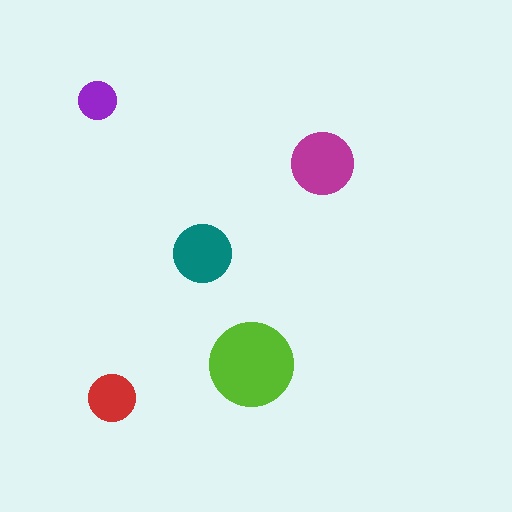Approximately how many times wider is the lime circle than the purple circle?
About 2 times wider.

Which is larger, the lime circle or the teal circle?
The lime one.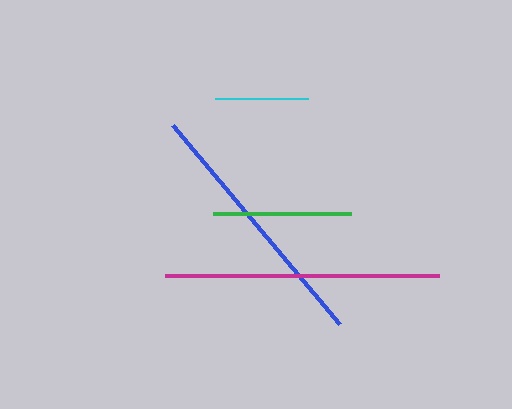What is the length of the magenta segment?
The magenta segment is approximately 274 pixels long.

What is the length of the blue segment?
The blue segment is approximately 260 pixels long.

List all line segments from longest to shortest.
From longest to shortest: magenta, blue, green, cyan.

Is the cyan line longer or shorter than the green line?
The green line is longer than the cyan line.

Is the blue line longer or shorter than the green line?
The blue line is longer than the green line.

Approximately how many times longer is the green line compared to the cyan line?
The green line is approximately 1.5 times the length of the cyan line.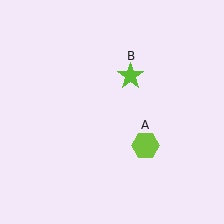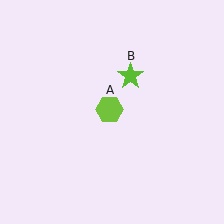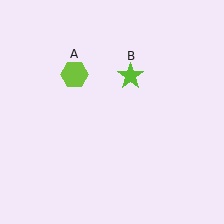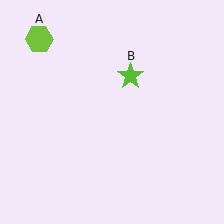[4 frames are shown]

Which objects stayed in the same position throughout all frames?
Lime star (object B) remained stationary.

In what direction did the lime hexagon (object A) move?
The lime hexagon (object A) moved up and to the left.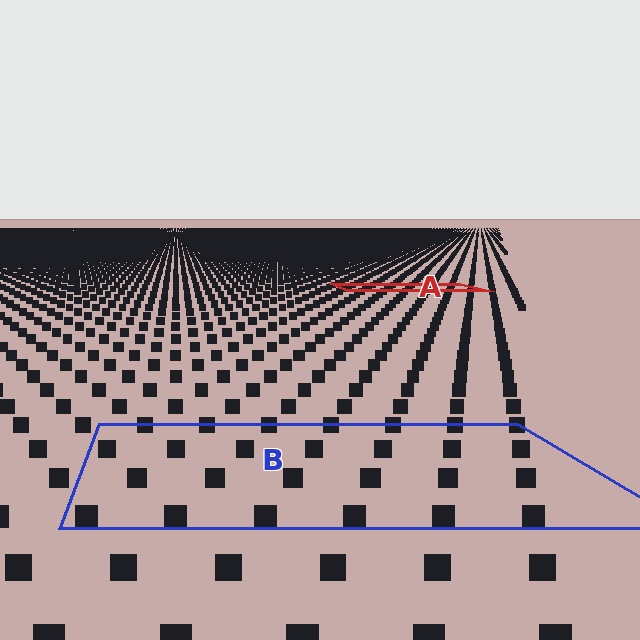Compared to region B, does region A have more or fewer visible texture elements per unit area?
Region A has more texture elements per unit area — they are packed more densely because it is farther away.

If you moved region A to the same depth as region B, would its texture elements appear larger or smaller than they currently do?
They would appear larger. At a closer depth, the same texture elements are projected at a bigger on-screen size.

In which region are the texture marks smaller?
The texture marks are smaller in region A, because it is farther away.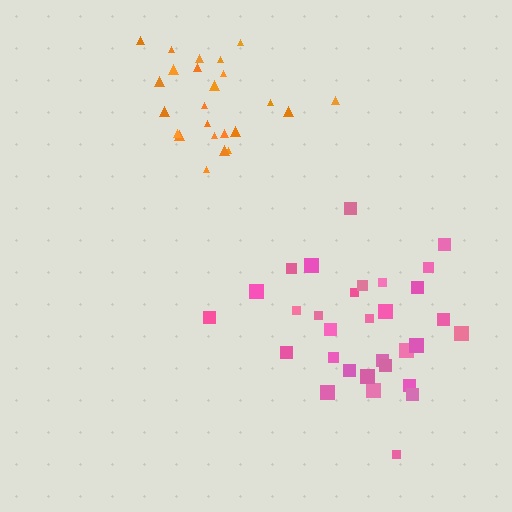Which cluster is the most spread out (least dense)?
Pink.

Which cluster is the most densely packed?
Orange.